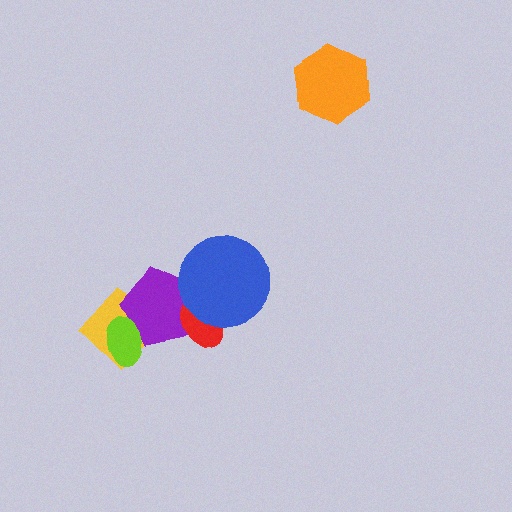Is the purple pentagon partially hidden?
Yes, it is partially covered by another shape.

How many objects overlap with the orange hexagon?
0 objects overlap with the orange hexagon.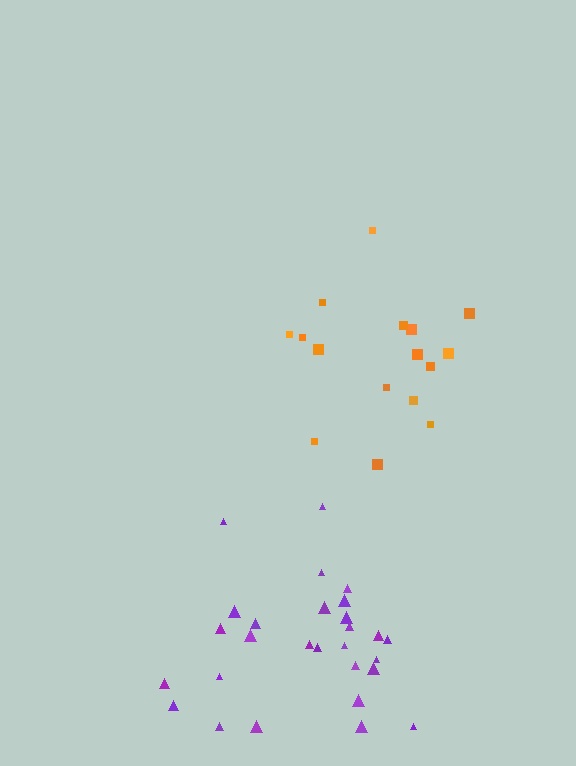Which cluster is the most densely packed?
Purple.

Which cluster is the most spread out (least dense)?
Orange.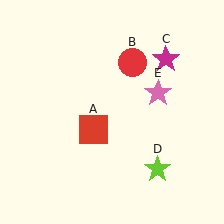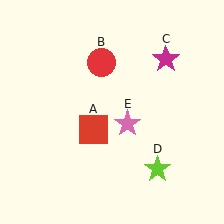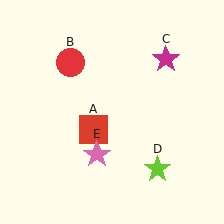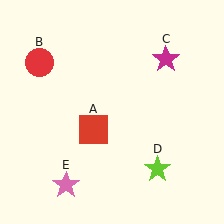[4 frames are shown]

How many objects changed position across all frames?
2 objects changed position: red circle (object B), pink star (object E).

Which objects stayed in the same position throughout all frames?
Red square (object A) and magenta star (object C) and lime star (object D) remained stationary.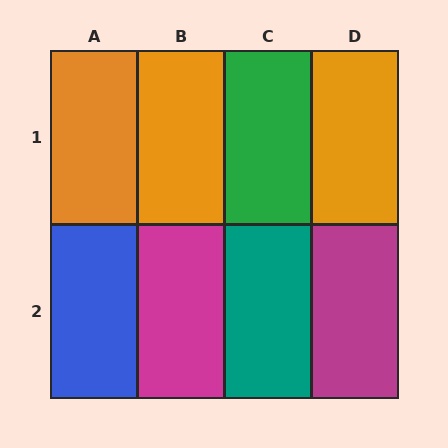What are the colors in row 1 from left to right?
Orange, orange, green, orange.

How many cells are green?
1 cell is green.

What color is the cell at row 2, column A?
Blue.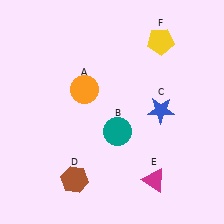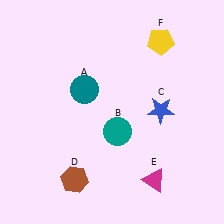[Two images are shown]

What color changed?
The circle (A) changed from orange in Image 1 to teal in Image 2.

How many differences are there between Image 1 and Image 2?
There is 1 difference between the two images.